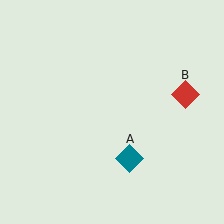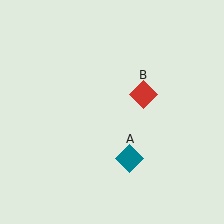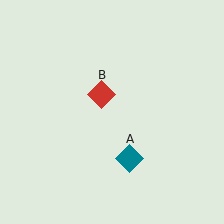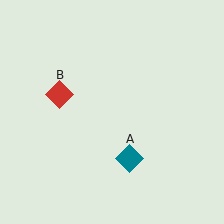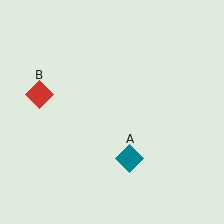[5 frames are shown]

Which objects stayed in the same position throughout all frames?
Teal diamond (object A) remained stationary.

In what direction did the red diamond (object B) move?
The red diamond (object B) moved left.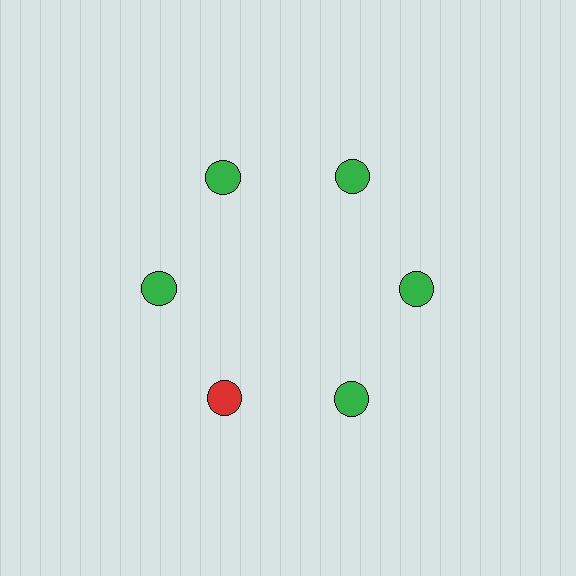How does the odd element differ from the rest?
It has a different color: red instead of green.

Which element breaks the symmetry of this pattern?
The red circle at roughly the 7 o'clock position breaks the symmetry. All other shapes are green circles.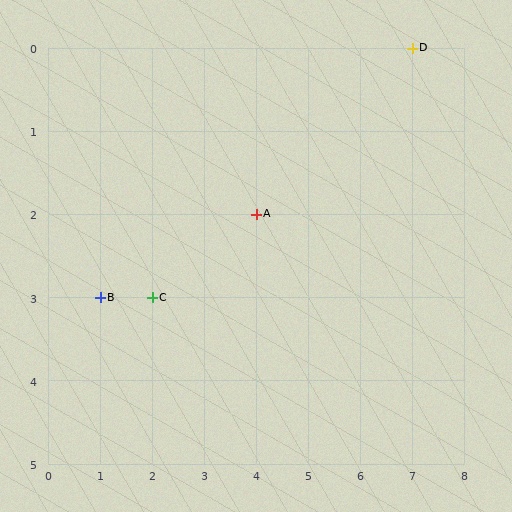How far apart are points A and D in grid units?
Points A and D are 3 columns and 2 rows apart (about 3.6 grid units diagonally).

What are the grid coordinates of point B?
Point B is at grid coordinates (1, 3).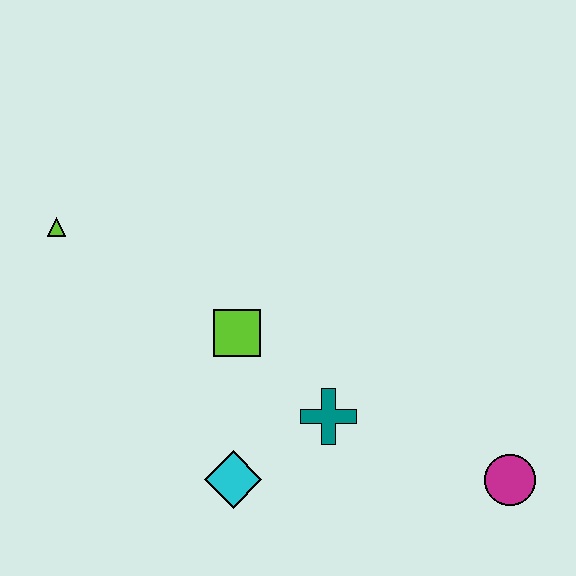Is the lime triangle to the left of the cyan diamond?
Yes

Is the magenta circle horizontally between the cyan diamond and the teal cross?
No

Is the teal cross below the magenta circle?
No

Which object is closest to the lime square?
The teal cross is closest to the lime square.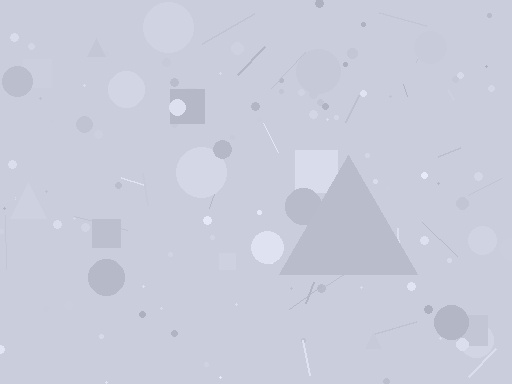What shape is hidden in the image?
A triangle is hidden in the image.